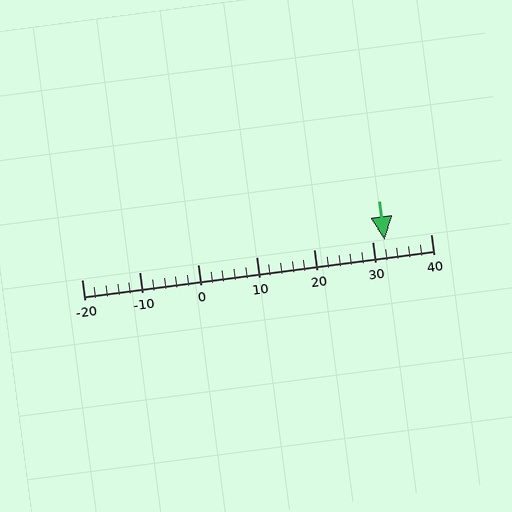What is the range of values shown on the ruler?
The ruler shows values from -20 to 40.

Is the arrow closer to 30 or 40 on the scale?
The arrow is closer to 30.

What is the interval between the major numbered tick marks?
The major tick marks are spaced 10 units apart.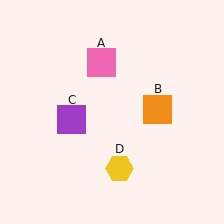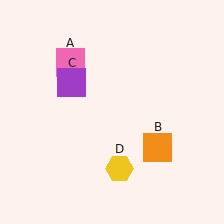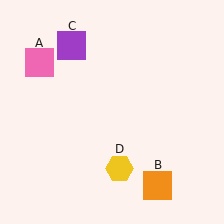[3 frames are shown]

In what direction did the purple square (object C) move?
The purple square (object C) moved up.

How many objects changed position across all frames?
3 objects changed position: pink square (object A), orange square (object B), purple square (object C).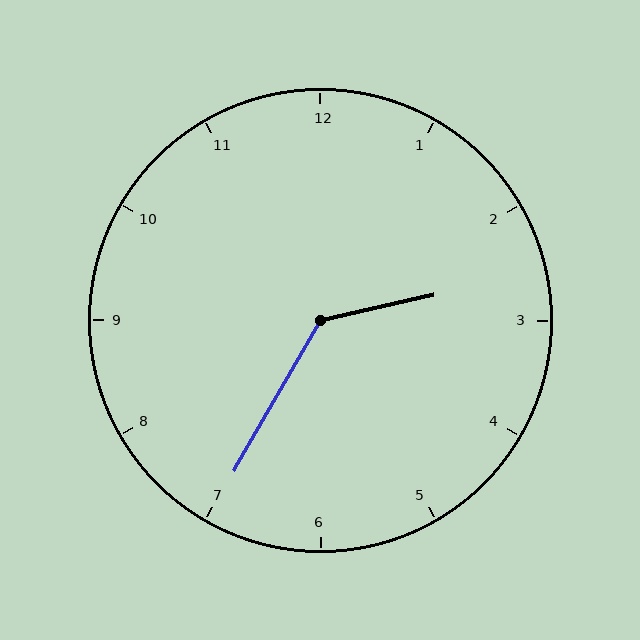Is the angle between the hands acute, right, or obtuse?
It is obtuse.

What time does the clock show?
2:35.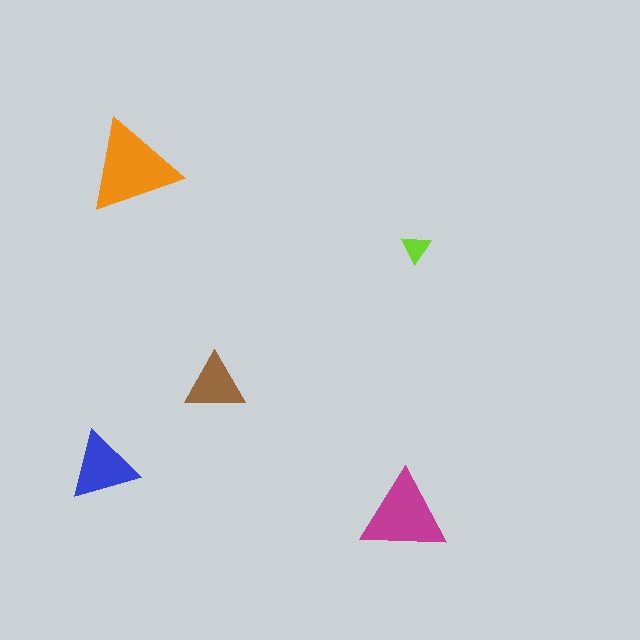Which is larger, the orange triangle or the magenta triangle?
The orange one.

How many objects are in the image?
There are 5 objects in the image.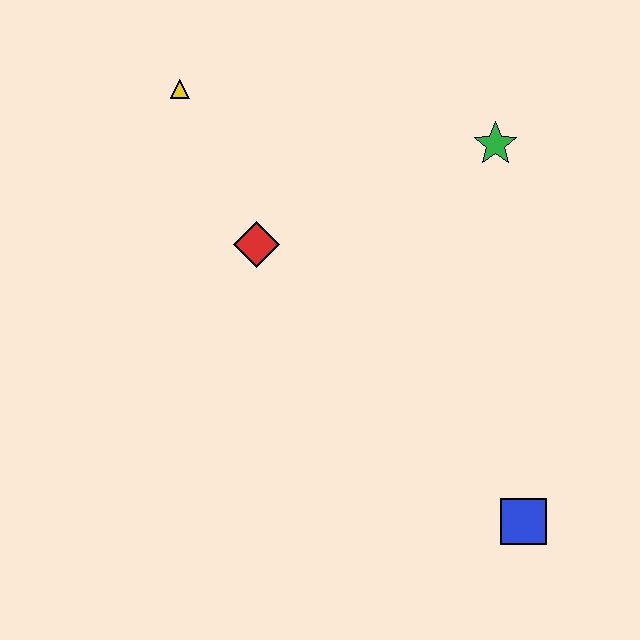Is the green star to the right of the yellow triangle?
Yes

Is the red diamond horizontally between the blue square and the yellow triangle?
Yes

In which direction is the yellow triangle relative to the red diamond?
The yellow triangle is above the red diamond.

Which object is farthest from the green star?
The blue square is farthest from the green star.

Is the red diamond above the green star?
No